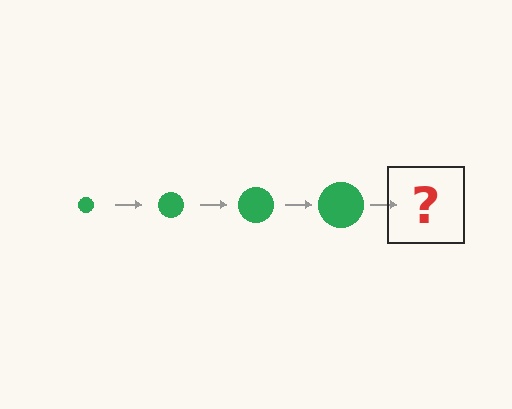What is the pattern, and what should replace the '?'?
The pattern is that the circle gets progressively larger each step. The '?' should be a green circle, larger than the previous one.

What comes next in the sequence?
The next element should be a green circle, larger than the previous one.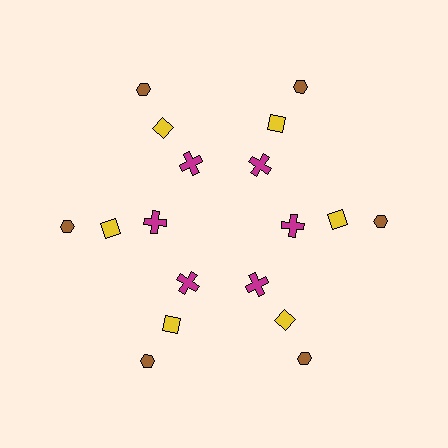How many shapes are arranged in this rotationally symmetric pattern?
There are 18 shapes, arranged in 6 groups of 3.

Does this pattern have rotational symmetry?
Yes, this pattern has 6-fold rotational symmetry. It looks the same after rotating 60 degrees around the center.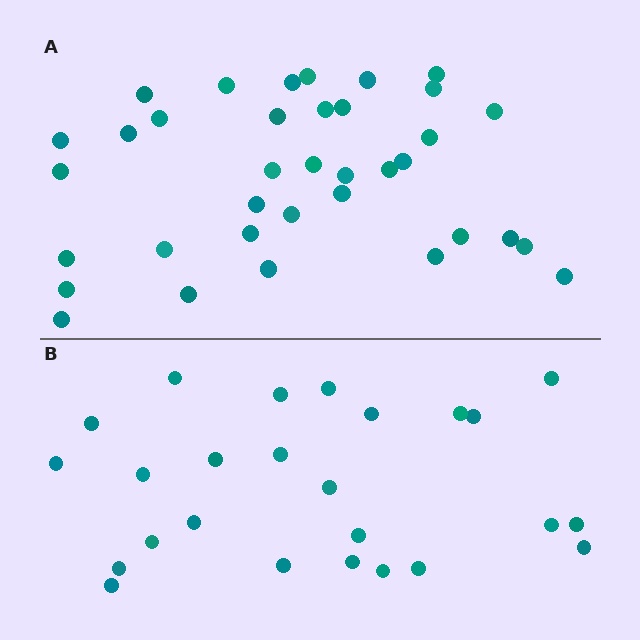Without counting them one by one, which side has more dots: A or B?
Region A (the top region) has more dots.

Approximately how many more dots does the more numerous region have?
Region A has roughly 12 or so more dots than region B.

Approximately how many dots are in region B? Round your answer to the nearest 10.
About 20 dots. (The exact count is 25, which rounds to 20.)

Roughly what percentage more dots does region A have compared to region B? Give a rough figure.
About 45% more.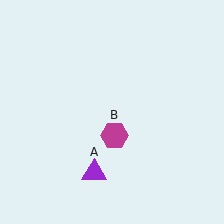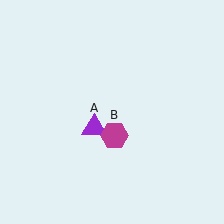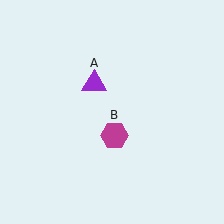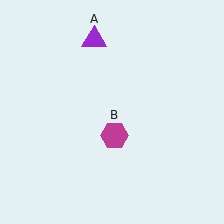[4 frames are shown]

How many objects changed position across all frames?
1 object changed position: purple triangle (object A).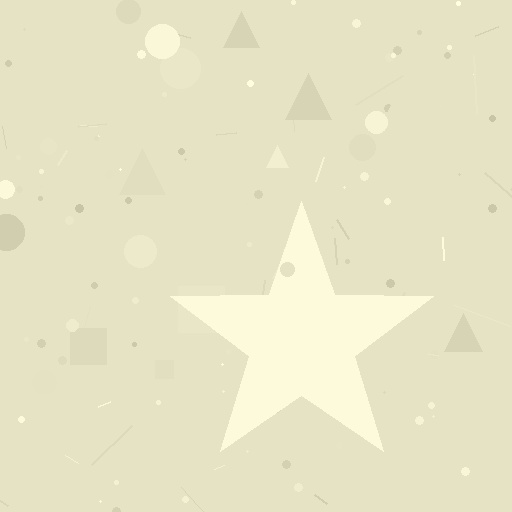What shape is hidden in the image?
A star is hidden in the image.